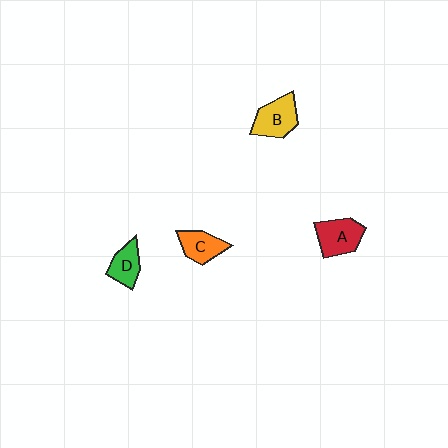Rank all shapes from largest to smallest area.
From largest to smallest: A (red), B (yellow), C (orange), D (green).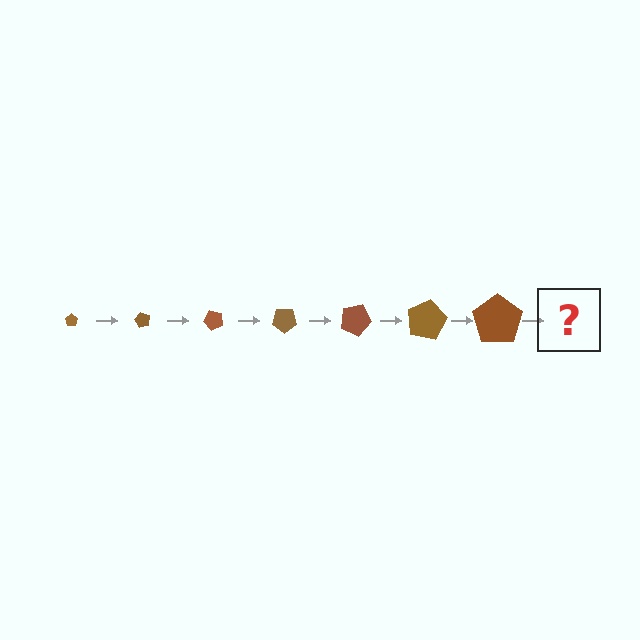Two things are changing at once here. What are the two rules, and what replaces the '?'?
The two rules are that the pentagon grows larger each step and it rotates 60 degrees each step. The '?' should be a pentagon, larger than the previous one and rotated 420 degrees from the start.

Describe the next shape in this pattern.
It should be a pentagon, larger than the previous one and rotated 420 degrees from the start.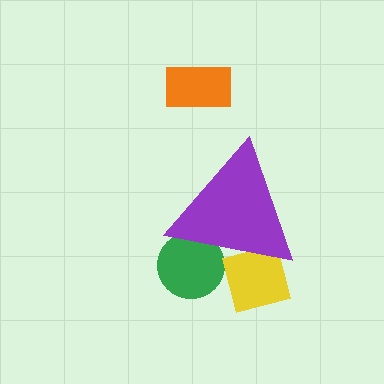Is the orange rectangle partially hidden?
No, the orange rectangle is fully visible.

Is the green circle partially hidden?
Yes, the green circle is partially hidden behind the purple triangle.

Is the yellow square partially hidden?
Yes, the yellow square is partially hidden behind the purple triangle.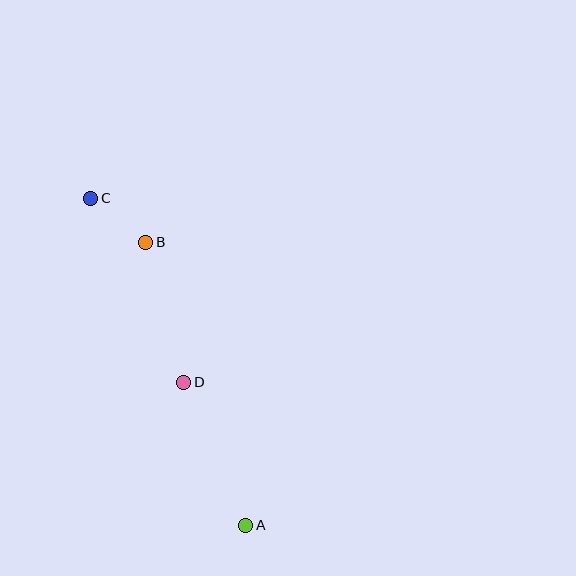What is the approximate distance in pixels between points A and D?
The distance between A and D is approximately 156 pixels.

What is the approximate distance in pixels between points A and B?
The distance between A and B is approximately 300 pixels.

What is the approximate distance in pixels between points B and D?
The distance between B and D is approximately 145 pixels.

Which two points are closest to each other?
Points B and C are closest to each other.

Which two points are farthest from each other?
Points A and C are farthest from each other.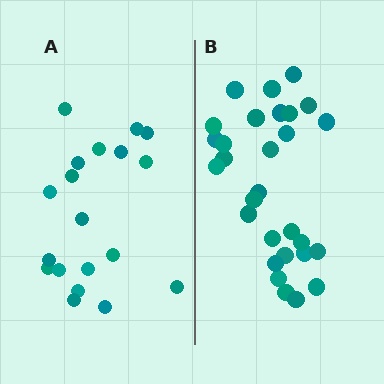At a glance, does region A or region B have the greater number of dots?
Region B (the right region) has more dots.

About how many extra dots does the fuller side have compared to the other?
Region B has roughly 10 or so more dots than region A.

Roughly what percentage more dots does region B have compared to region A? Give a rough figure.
About 55% more.